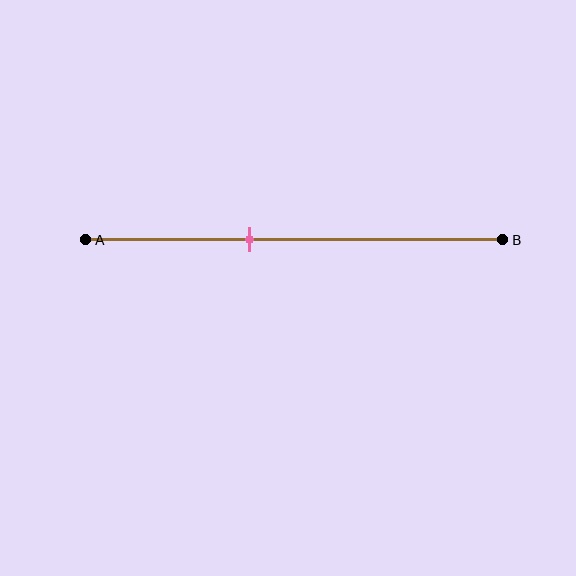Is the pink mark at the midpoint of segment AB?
No, the mark is at about 40% from A, not at the 50% midpoint.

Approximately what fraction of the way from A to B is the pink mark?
The pink mark is approximately 40% of the way from A to B.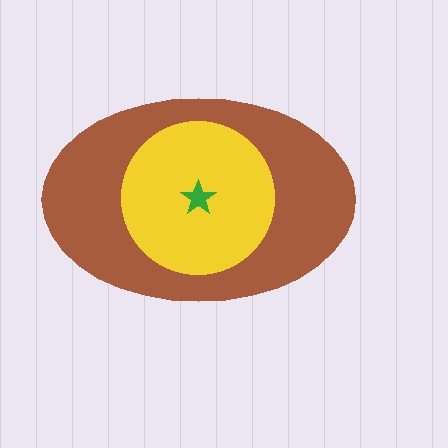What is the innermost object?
The green star.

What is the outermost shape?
The brown ellipse.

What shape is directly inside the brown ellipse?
The yellow circle.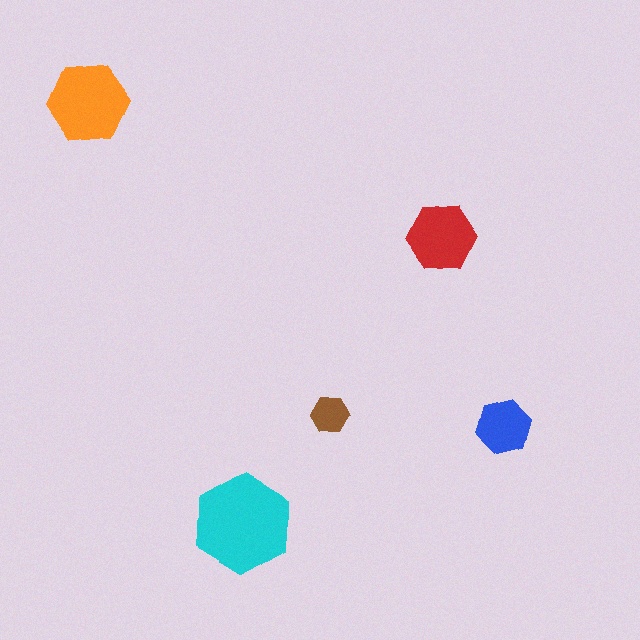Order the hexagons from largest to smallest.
the cyan one, the orange one, the red one, the blue one, the brown one.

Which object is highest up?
The orange hexagon is topmost.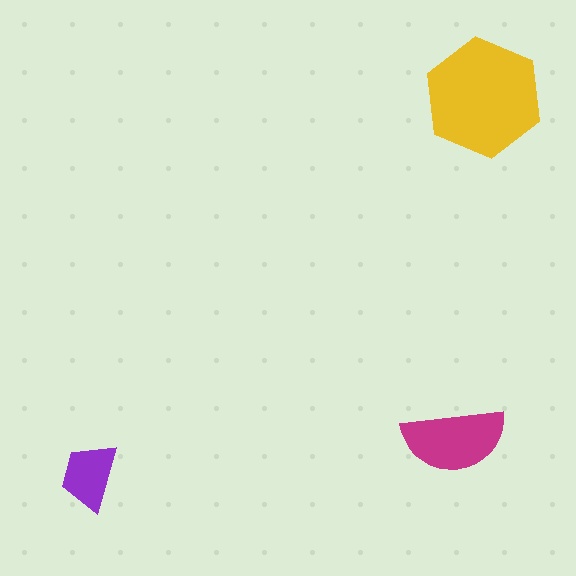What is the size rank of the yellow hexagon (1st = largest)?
1st.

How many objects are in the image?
There are 3 objects in the image.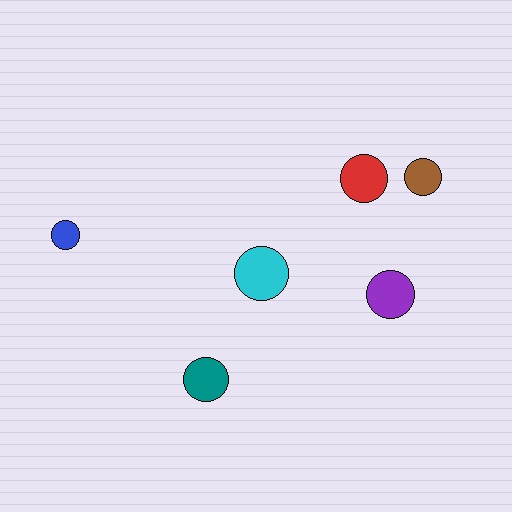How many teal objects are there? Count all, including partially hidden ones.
There is 1 teal object.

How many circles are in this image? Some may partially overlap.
There are 6 circles.